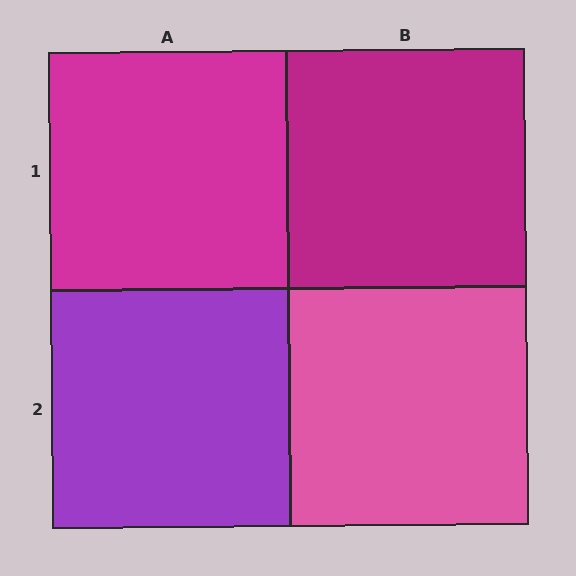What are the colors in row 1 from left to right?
Magenta, magenta.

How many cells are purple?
1 cell is purple.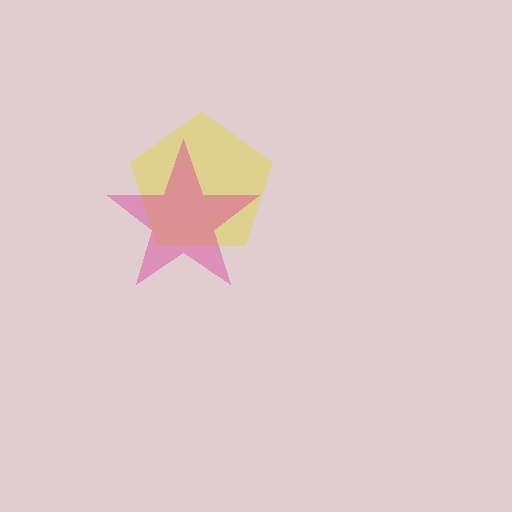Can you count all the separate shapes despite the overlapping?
Yes, there are 2 separate shapes.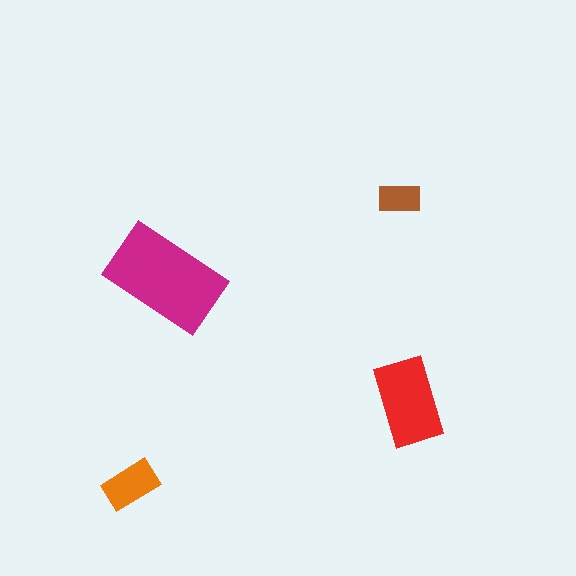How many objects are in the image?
There are 4 objects in the image.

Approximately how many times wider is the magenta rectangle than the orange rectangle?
About 2 times wider.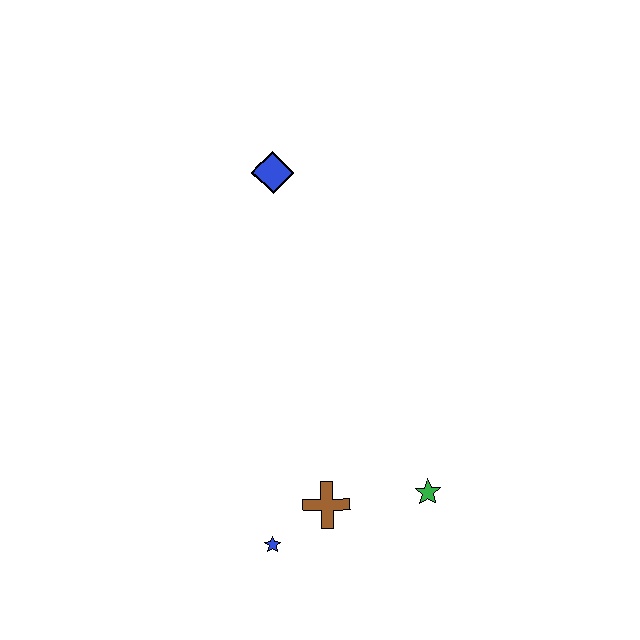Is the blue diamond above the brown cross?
Yes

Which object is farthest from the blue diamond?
The blue star is farthest from the blue diamond.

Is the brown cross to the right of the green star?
No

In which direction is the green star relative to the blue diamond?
The green star is below the blue diamond.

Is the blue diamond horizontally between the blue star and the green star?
Yes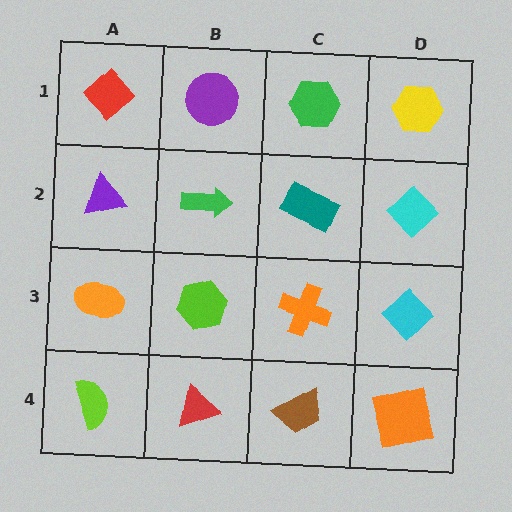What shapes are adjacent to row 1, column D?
A cyan diamond (row 2, column D), a green hexagon (row 1, column C).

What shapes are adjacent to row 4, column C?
An orange cross (row 3, column C), a red triangle (row 4, column B), an orange square (row 4, column D).